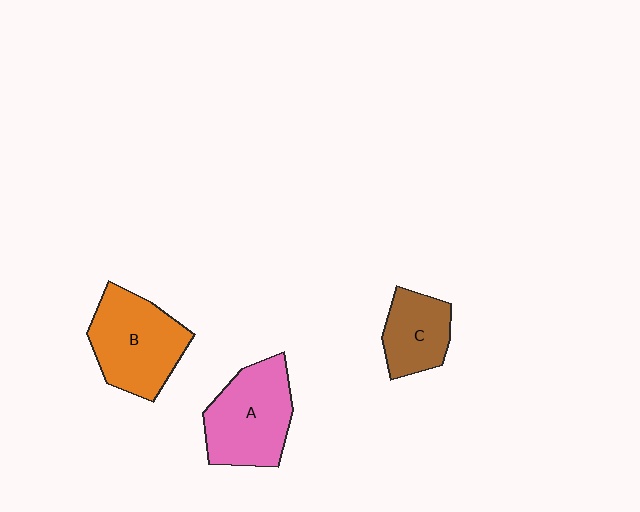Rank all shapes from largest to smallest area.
From largest to smallest: B (orange), A (pink), C (brown).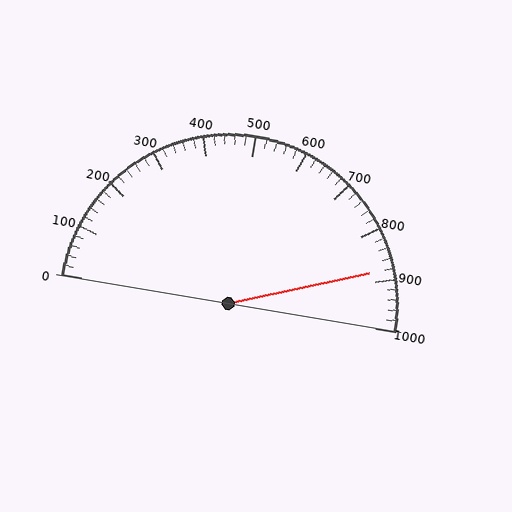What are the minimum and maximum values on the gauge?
The gauge ranges from 0 to 1000.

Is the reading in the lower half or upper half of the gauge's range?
The reading is in the upper half of the range (0 to 1000).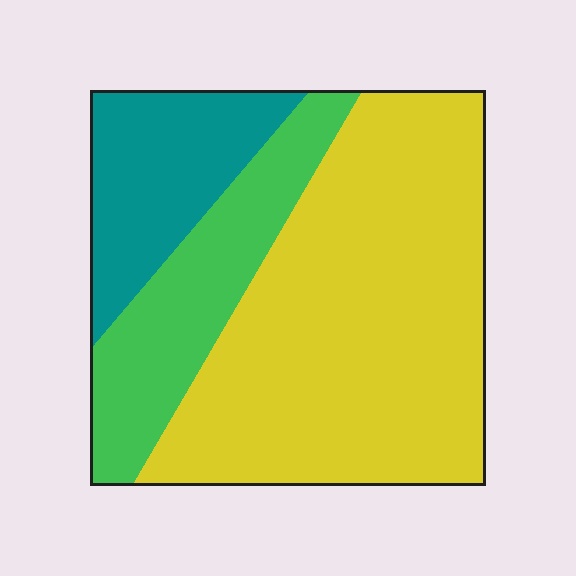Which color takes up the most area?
Yellow, at roughly 60%.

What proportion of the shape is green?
Green covers roughly 20% of the shape.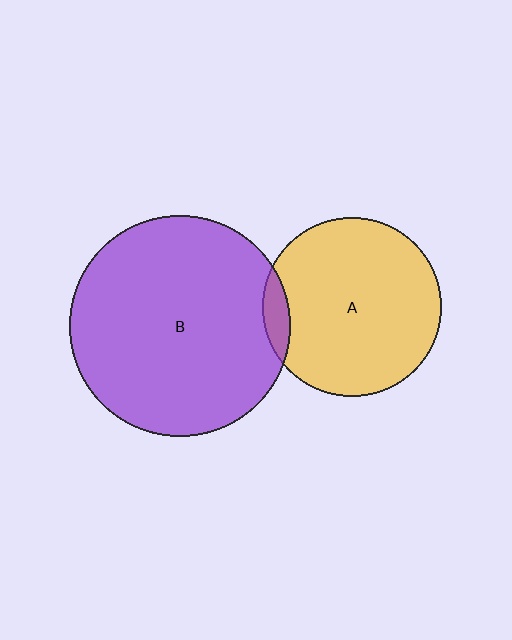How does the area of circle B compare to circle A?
Approximately 1.5 times.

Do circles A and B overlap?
Yes.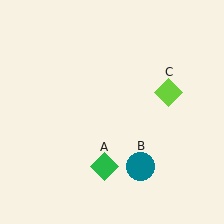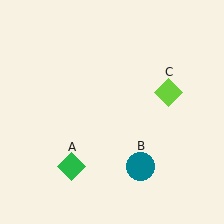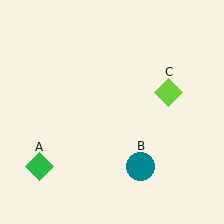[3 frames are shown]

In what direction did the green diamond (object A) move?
The green diamond (object A) moved left.